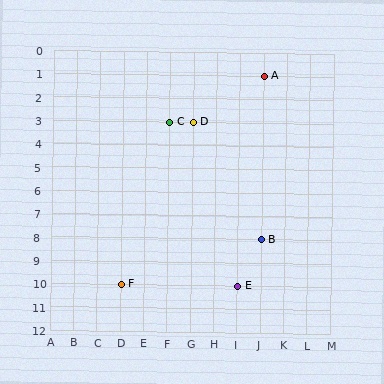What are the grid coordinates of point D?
Point D is at grid coordinates (G, 3).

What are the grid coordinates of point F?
Point F is at grid coordinates (D, 10).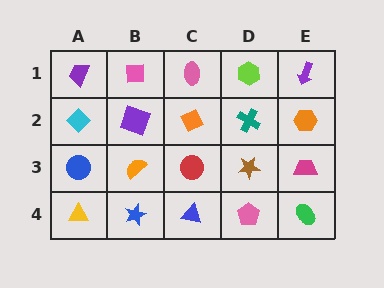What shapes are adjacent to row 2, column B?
A pink square (row 1, column B), an orange semicircle (row 3, column B), a cyan diamond (row 2, column A), an orange diamond (row 2, column C).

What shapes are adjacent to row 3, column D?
A teal cross (row 2, column D), a pink pentagon (row 4, column D), a red circle (row 3, column C), a magenta trapezoid (row 3, column E).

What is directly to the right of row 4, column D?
A green ellipse.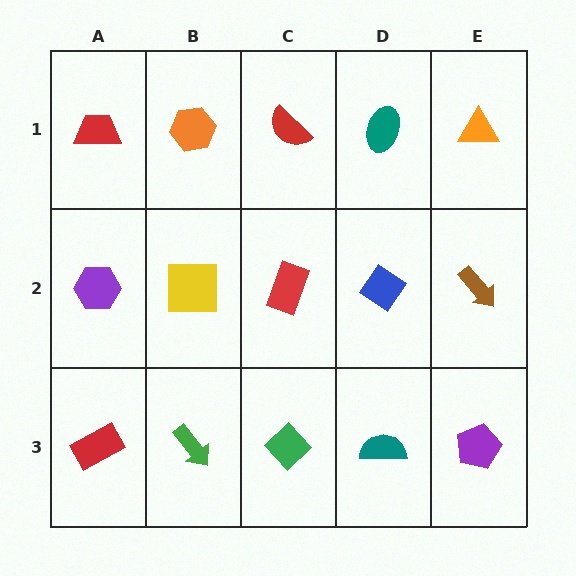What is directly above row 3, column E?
A brown arrow.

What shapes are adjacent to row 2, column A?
A red trapezoid (row 1, column A), a red rectangle (row 3, column A), a yellow square (row 2, column B).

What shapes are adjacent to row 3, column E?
A brown arrow (row 2, column E), a teal semicircle (row 3, column D).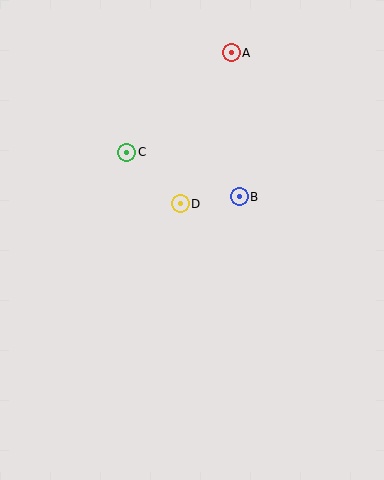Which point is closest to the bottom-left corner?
Point D is closest to the bottom-left corner.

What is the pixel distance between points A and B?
The distance between A and B is 144 pixels.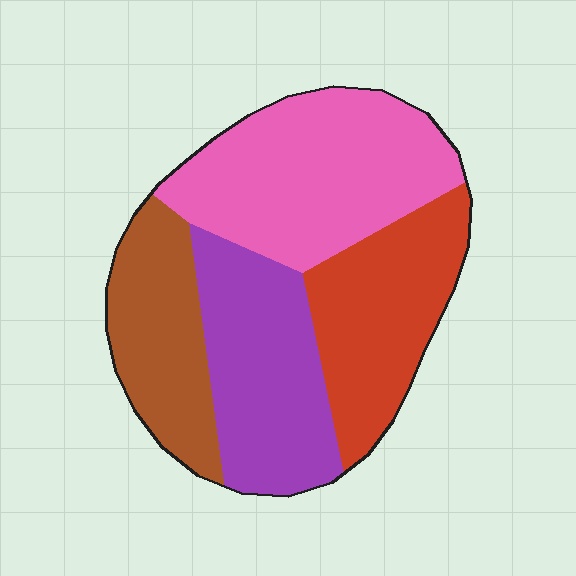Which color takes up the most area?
Pink, at roughly 35%.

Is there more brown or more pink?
Pink.